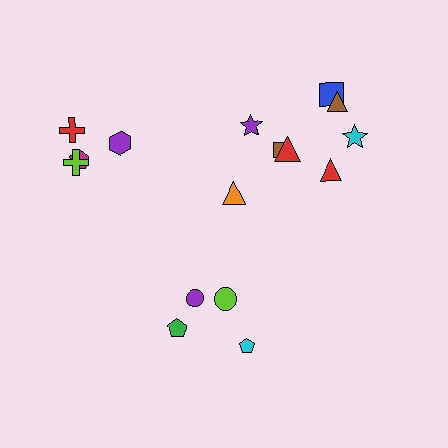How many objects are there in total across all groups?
There are 16 objects.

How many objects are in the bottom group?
There are 4 objects.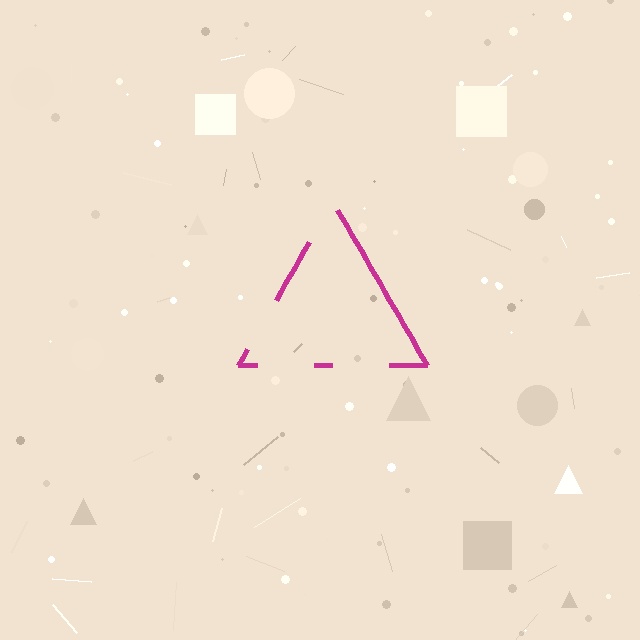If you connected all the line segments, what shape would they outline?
They would outline a triangle.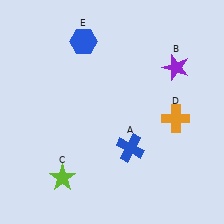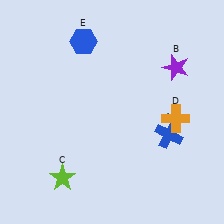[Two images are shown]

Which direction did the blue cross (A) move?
The blue cross (A) moved right.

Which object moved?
The blue cross (A) moved right.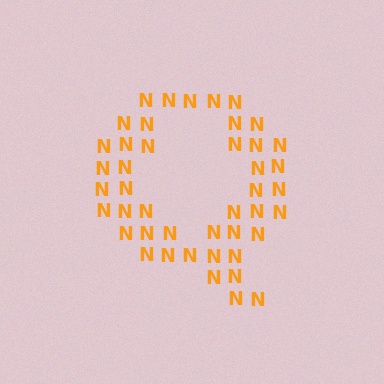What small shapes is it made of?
It is made of small letter N's.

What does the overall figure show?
The overall figure shows the letter Q.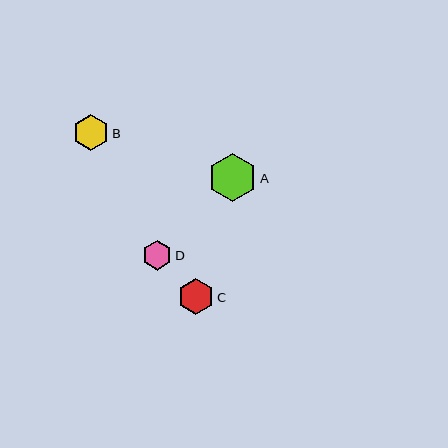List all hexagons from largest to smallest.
From largest to smallest: A, B, C, D.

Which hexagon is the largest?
Hexagon A is the largest with a size of approximately 48 pixels.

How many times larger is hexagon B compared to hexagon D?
Hexagon B is approximately 1.2 times the size of hexagon D.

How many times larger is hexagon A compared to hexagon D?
Hexagon A is approximately 1.6 times the size of hexagon D.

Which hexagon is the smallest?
Hexagon D is the smallest with a size of approximately 30 pixels.